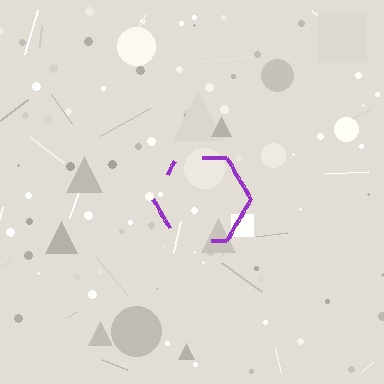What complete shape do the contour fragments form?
The contour fragments form a hexagon.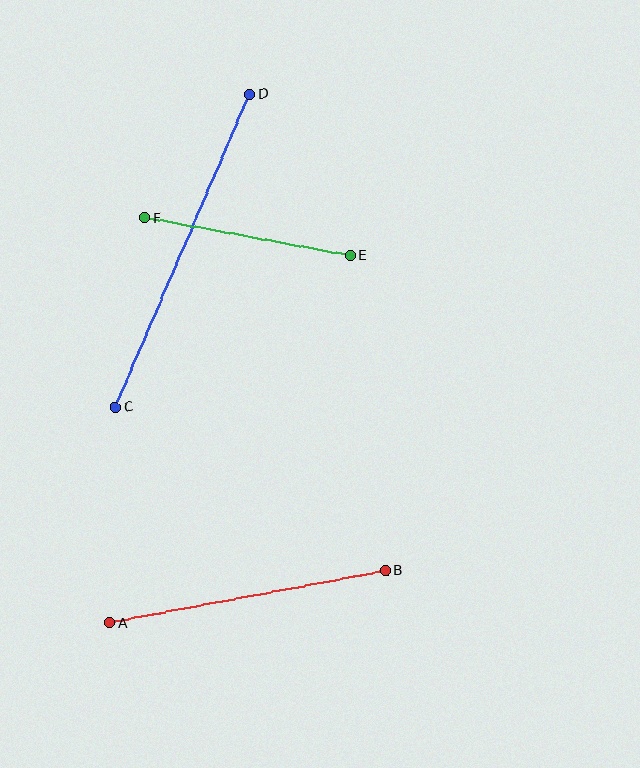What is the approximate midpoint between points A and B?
The midpoint is at approximately (248, 597) pixels.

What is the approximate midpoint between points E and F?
The midpoint is at approximately (248, 237) pixels.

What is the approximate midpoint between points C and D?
The midpoint is at approximately (182, 251) pixels.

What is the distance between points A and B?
The distance is approximately 281 pixels.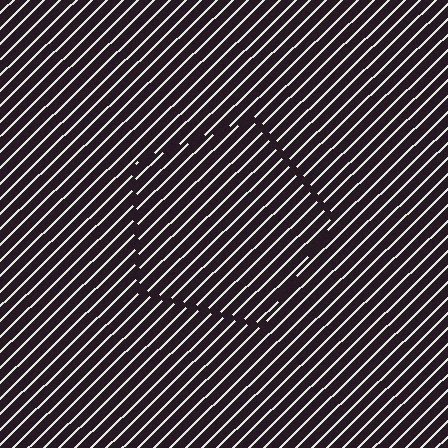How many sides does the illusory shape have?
5 sides — the line-ends trace a pentagon.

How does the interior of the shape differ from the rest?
The interior of the shape contains the same grating, shifted by half a period — the contour is defined by the phase discontinuity where line-ends from the inner and outer gratings abut.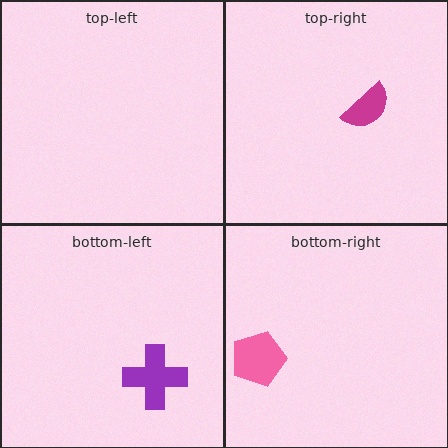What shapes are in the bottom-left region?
The purple cross.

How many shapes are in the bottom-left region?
1.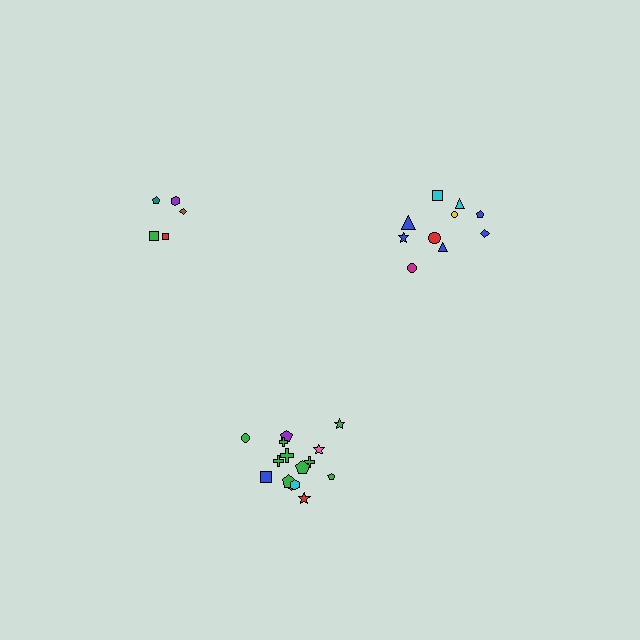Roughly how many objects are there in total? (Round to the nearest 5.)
Roughly 30 objects in total.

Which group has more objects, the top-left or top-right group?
The top-right group.